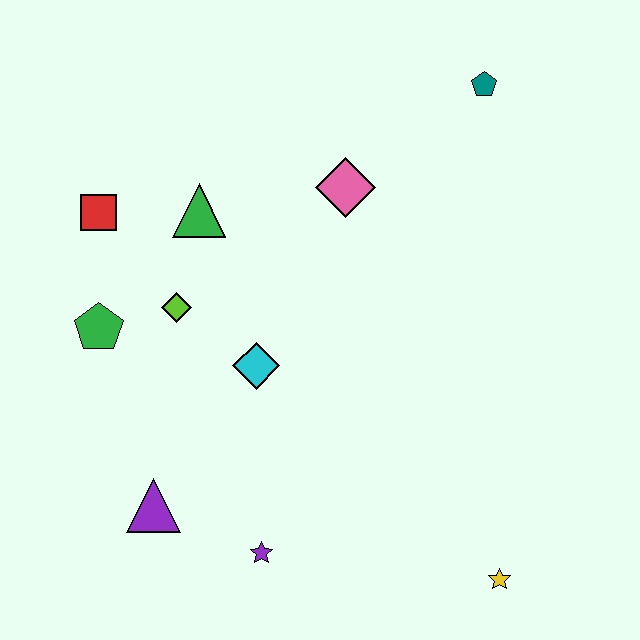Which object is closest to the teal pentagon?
The pink diamond is closest to the teal pentagon.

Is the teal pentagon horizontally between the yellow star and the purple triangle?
Yes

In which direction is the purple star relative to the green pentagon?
The purple star is below the green pentagon.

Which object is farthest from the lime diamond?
The yellow star is farthest from the lime diamond.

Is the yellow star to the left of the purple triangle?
No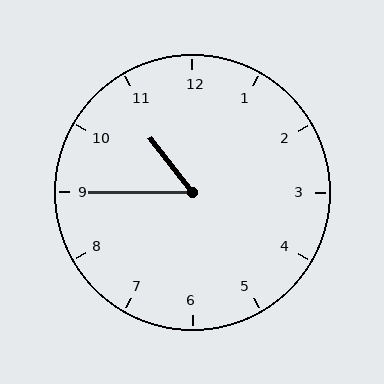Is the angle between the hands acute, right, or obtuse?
It is acute.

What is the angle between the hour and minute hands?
Approximately 52 degrees.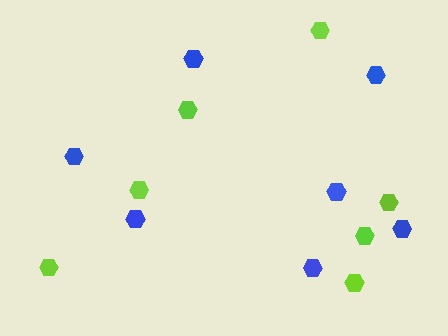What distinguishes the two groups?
There are 2 groups: one group of lime hexagons (7) and one group of blue hexagons (7).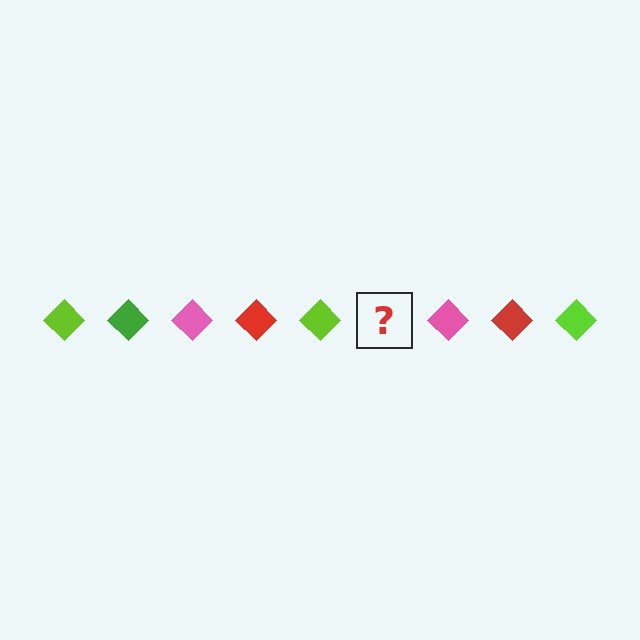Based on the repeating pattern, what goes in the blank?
The blank should be a green diamond.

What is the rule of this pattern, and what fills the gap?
The rule is that the pattern cycles through lime, green, pink, red diamonds. The gap should be filled with a green diamond.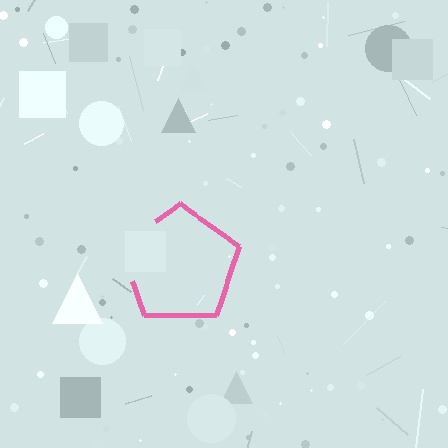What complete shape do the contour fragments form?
The contour fragments form a pentagon.